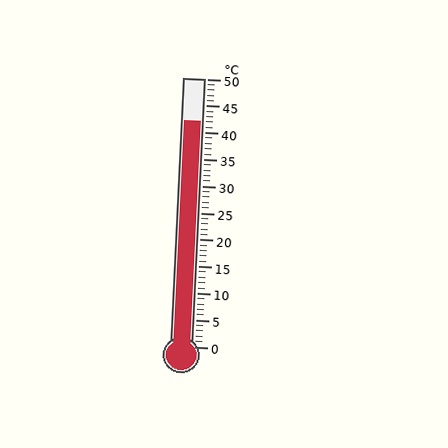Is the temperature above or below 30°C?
The temperature is above 30°C.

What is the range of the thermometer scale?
The thermometer scale ranges from 0°C to 50°C.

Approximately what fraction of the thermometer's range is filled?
The thermometer is filled to approximately 85% of its range.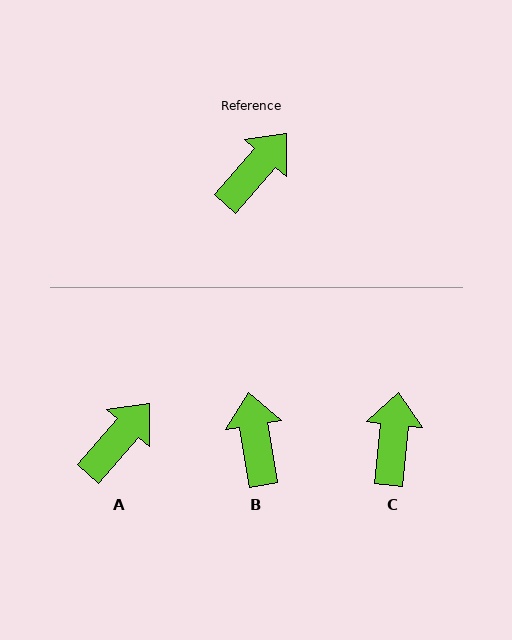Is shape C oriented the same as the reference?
No, it is off by about 35 degrees.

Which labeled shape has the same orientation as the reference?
A.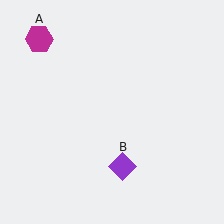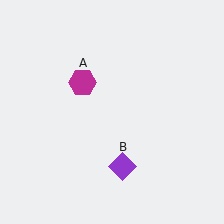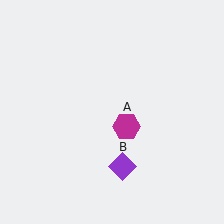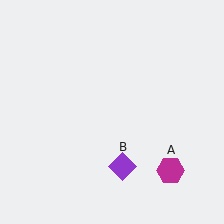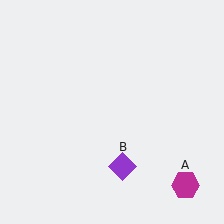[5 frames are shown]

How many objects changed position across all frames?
1 object changed position: magenta hexagon (object A).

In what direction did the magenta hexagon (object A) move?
The magenta hexagon (object A) moved down and to the right.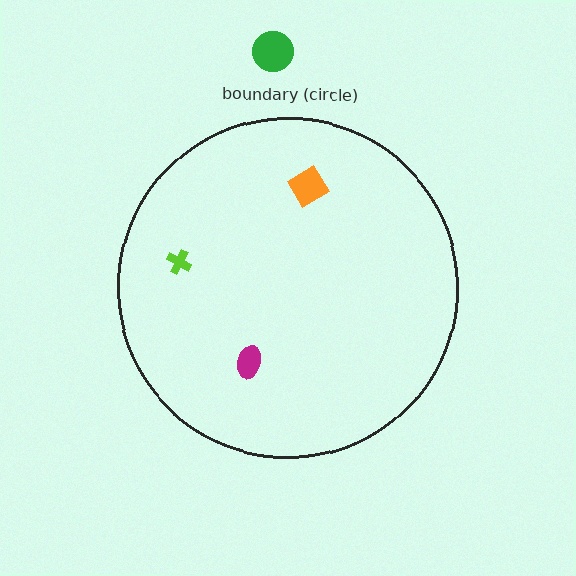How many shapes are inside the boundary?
3 inside, 1 outside.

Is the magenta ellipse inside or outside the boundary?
Inside.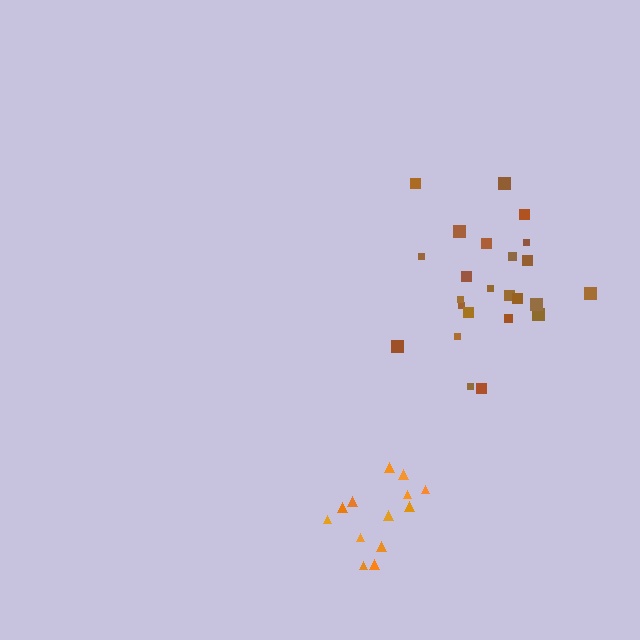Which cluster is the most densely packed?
Orange.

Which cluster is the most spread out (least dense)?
Brown.